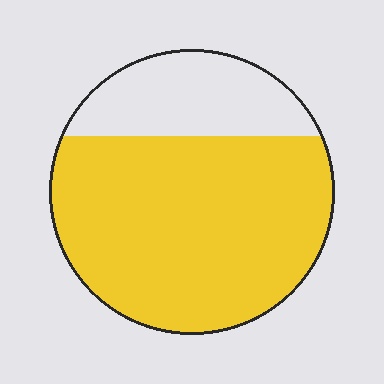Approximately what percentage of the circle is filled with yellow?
Approximately 75%.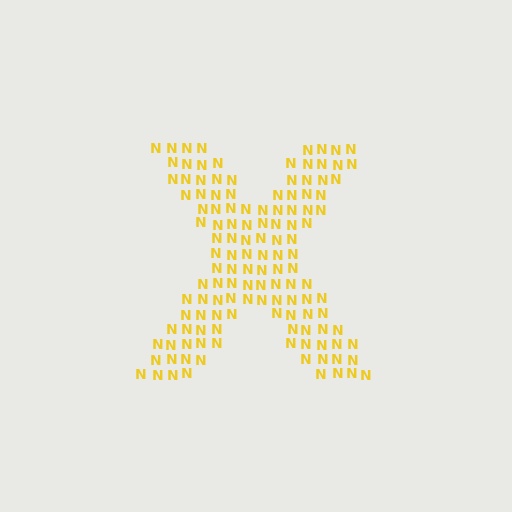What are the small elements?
The small elements are letter N's.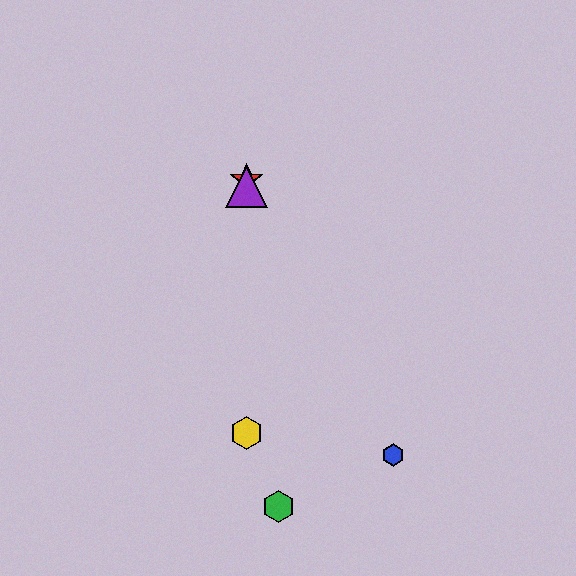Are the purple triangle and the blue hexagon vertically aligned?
No, the purple triangle is at x≈247 and the blue hexagon is at x≈393.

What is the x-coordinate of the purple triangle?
The purple triangle is at x≈247.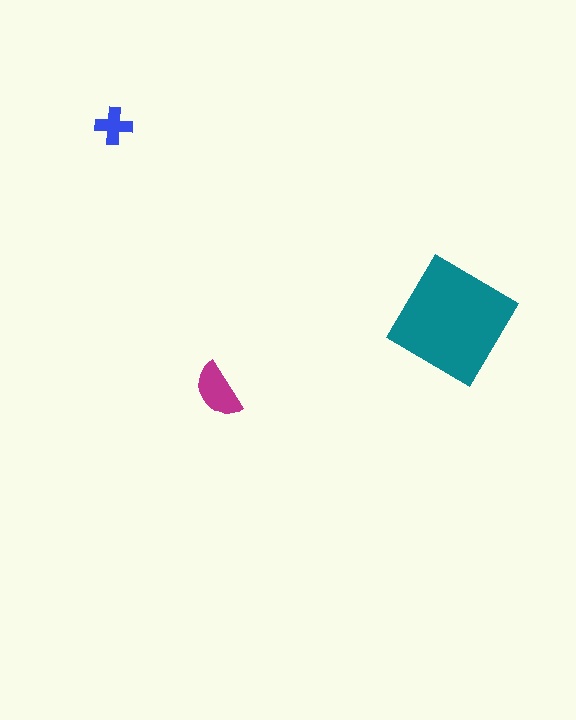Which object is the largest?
The teal diamond.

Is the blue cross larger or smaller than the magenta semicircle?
Smaller.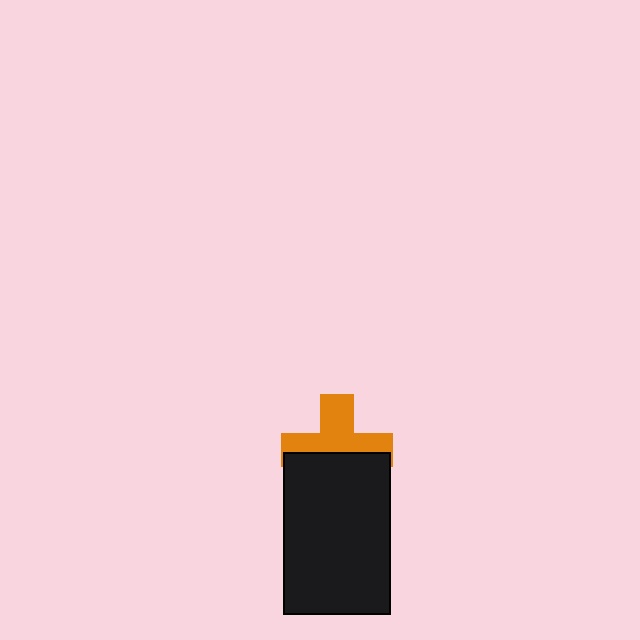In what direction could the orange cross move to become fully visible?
The orange cross could move up. That would shift it out from behind the black rectangle entirely.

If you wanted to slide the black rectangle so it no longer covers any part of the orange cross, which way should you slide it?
Slide it down — that is the most direct way to separate the two shapes.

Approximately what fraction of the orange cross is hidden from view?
Roughly 47% of the orange cross is hidden behind the black rectangle.